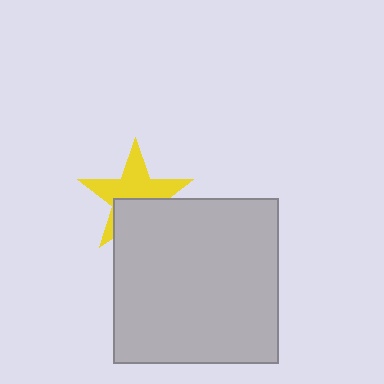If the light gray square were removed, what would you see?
You would see the complete yellow star.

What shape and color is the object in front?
The object in front is a light gray square.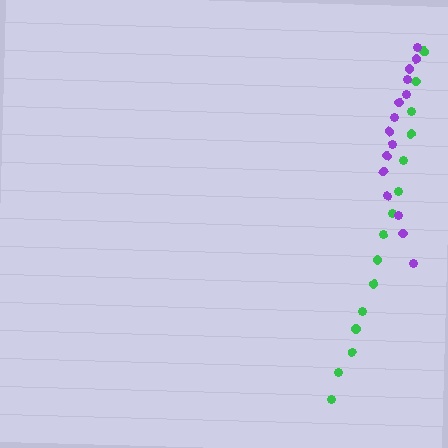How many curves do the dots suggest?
There are 2 distinct paths.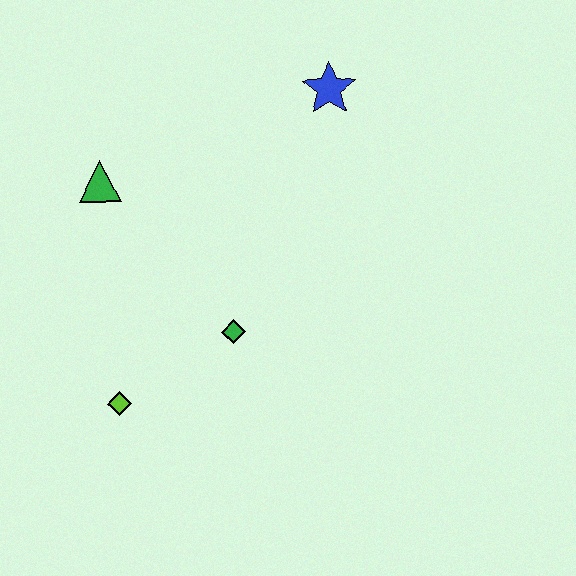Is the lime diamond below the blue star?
Yes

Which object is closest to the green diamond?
The lime diamond is closest to the green diamond.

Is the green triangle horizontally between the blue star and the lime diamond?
No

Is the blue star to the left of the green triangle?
No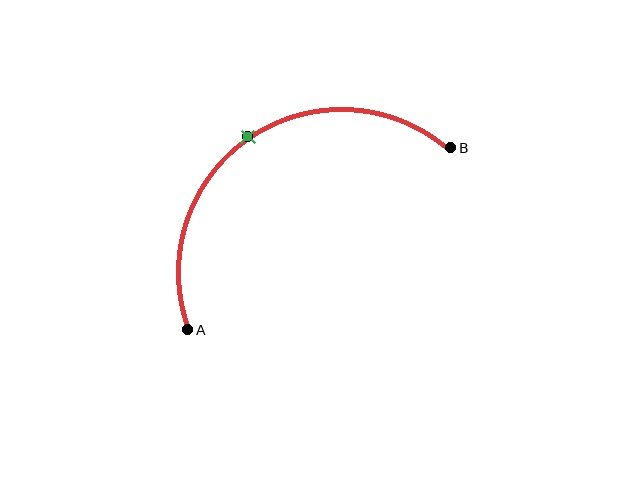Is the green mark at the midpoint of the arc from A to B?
Yes. The green mark lies on the arc at equal arc-length from both A and B — it is the arc midpoint.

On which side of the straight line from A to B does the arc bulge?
The arc bulges above and to the left of the straight line connecting A and B.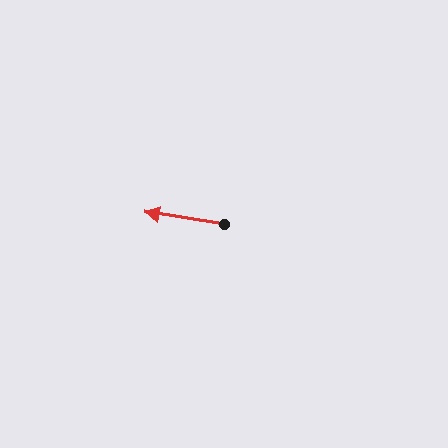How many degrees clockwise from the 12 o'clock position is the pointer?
Approximately 279 degrees.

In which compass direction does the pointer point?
West.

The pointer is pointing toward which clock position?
Roughly 9 o'clock.